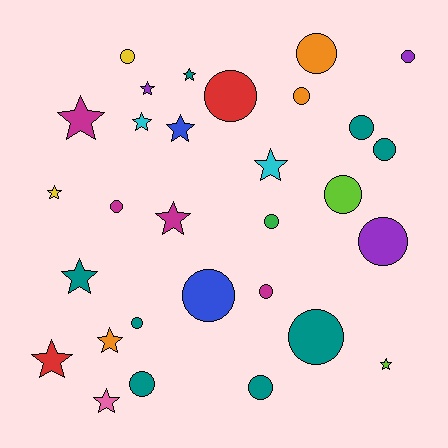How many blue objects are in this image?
There are 2 blue objects.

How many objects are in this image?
There are 30 objects.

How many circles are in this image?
There are 17 circles.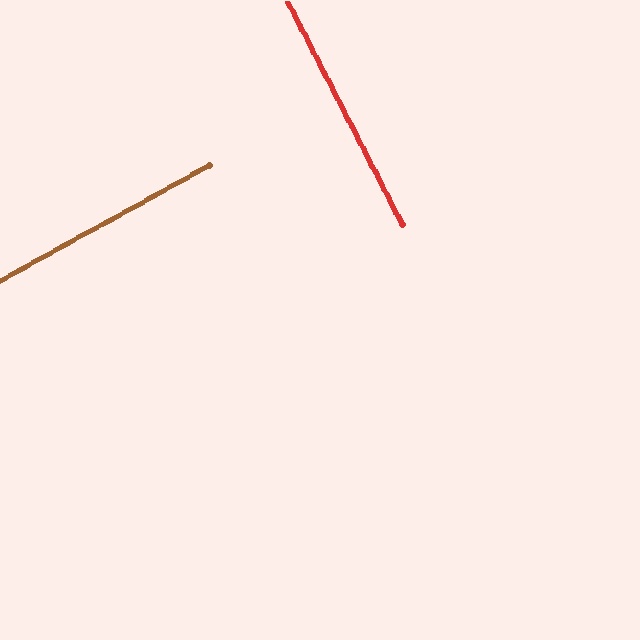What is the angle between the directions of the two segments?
Approximately 88 degrees.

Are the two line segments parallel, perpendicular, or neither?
Perpendicular — they meet at approximately 88°.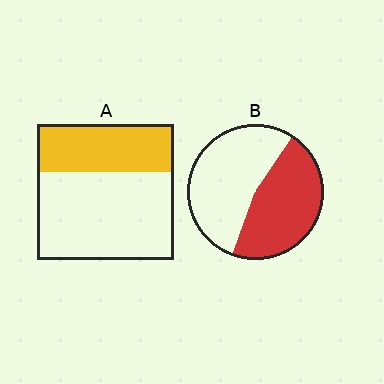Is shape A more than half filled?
No.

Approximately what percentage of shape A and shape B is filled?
A is approximately 35% and B is approximately 45%.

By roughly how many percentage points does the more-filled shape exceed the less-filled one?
By roughly 10 percentage points (B over A).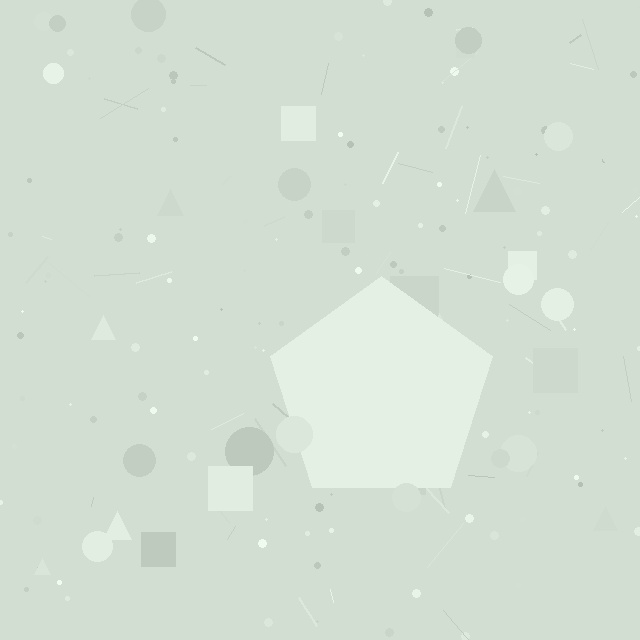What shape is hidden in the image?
A pentagon is hidden in the image.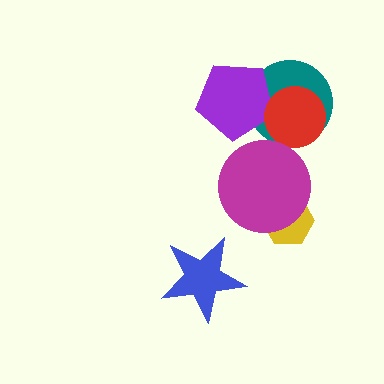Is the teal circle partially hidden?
Yes, it is partially covered by another shape.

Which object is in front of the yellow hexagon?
The magenta circle is in front of the yellow hexagon.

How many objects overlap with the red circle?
2 objects overlap with the red circle.